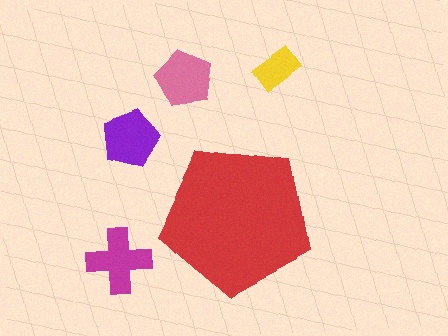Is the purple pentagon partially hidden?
No, the purple pentagon is fully visible.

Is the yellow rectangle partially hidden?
No, the yellow rectangle is fully visible.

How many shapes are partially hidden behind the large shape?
0 shapes are partially hidden.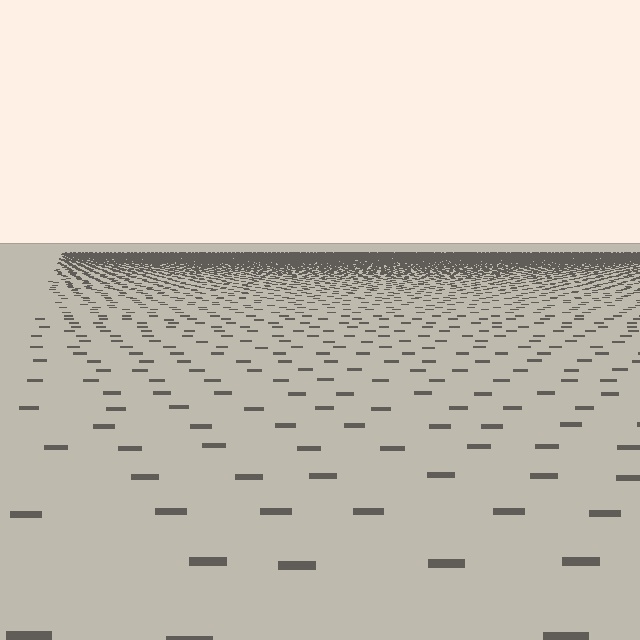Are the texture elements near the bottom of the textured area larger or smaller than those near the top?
Larger. Near the bottom, elements are closer to the viewer and appear at a bigger on-screen size.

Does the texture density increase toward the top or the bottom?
Density increases toward the top.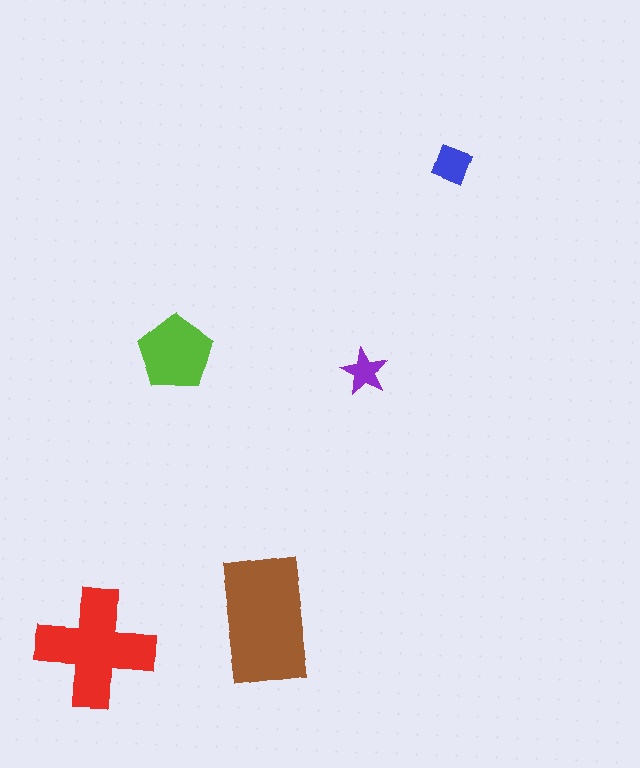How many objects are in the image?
There are 5 objects in the image.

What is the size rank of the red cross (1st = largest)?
2nd.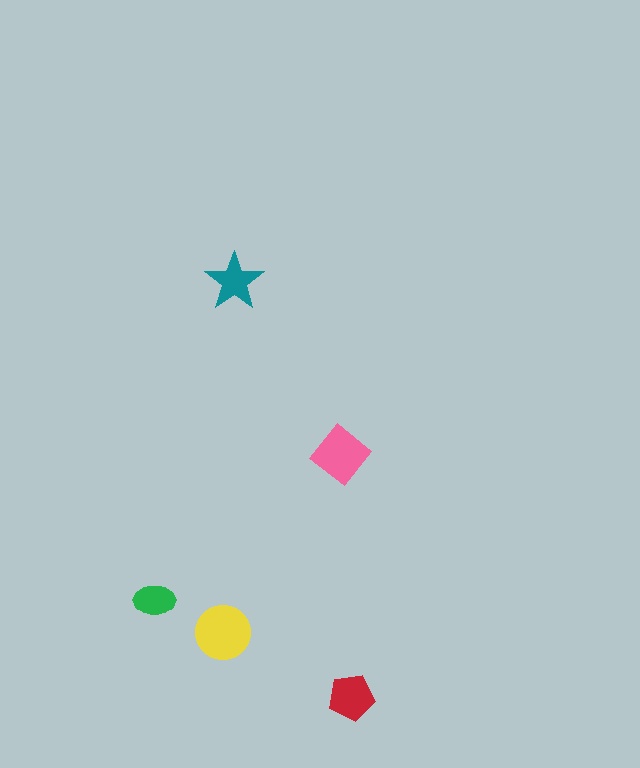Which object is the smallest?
The green ellipse.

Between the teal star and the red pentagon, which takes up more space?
The red pentagon.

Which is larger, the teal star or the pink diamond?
The pink diamond.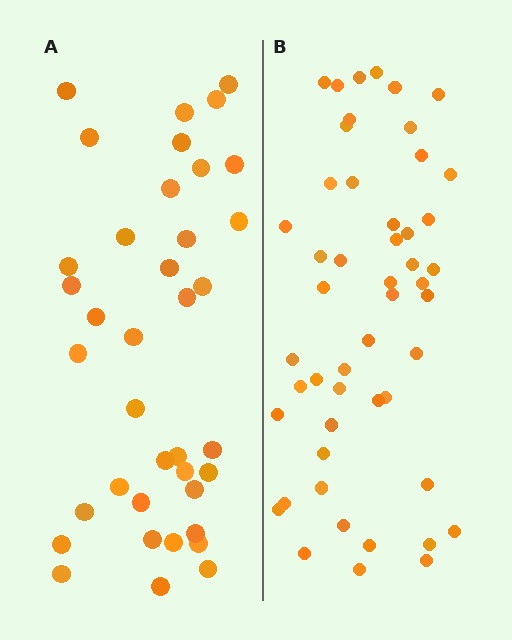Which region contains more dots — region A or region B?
Region B (the right region) has more dots.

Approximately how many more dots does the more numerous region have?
Region B has roughly 12 or so more dots than region A.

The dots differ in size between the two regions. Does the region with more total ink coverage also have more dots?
No. Region A has more total ink coverage because its dots are larger, but region B actually contains more individual dots. Total area can be misleading — the number of items is what matters here.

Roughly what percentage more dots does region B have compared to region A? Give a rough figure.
About 30% more.